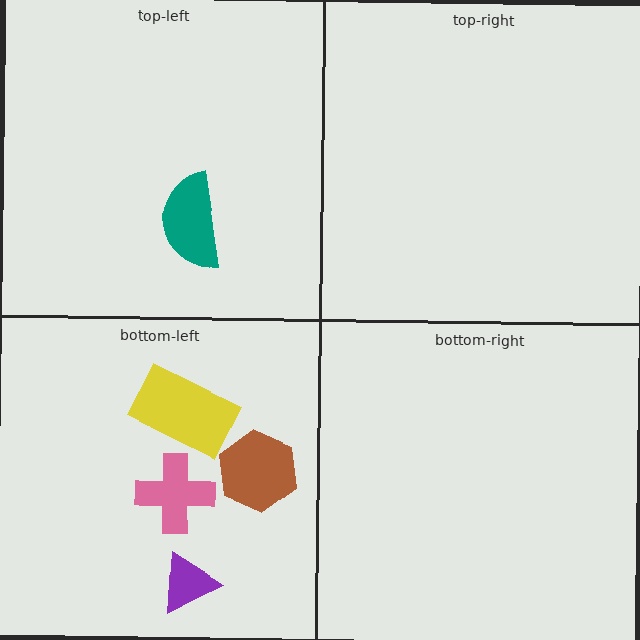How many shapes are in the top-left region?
1.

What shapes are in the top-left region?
The teal semicircle.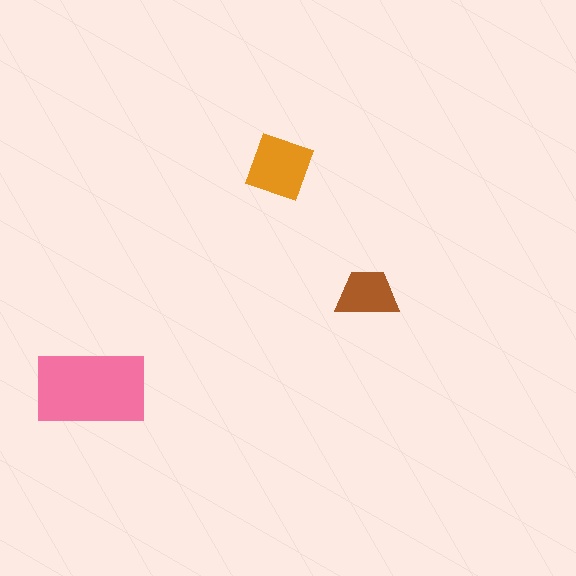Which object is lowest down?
The pink rectangle is bottommost.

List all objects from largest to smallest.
The pink rectangle, the orange square, the brown trapezoid.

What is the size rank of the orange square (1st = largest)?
2nd.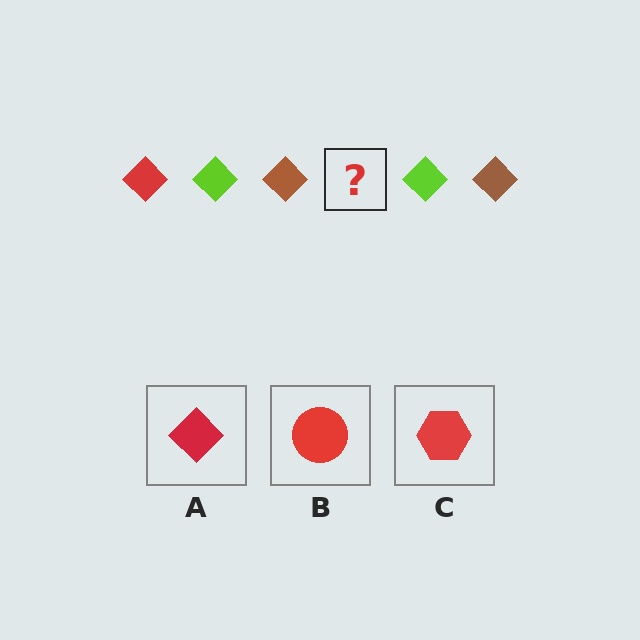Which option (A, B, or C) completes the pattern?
A.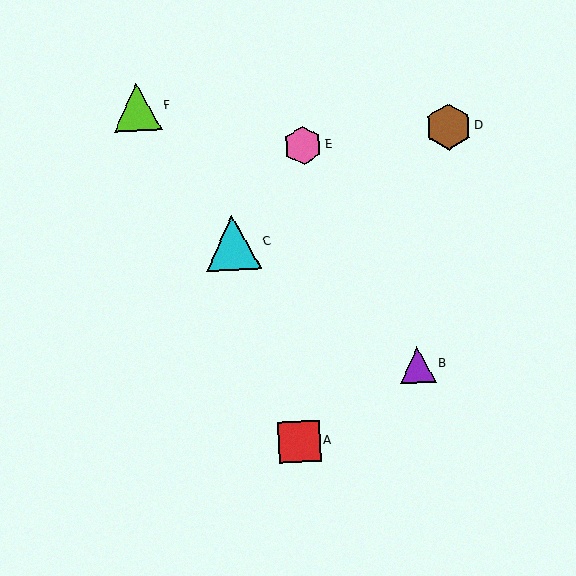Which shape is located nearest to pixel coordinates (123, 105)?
The lime triangle (labeled F) at (137, 107) is nearest to that location.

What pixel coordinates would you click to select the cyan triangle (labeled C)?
Click at (233, 243) to select the cyan triangle C.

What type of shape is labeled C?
Shape C is a cyan triangle.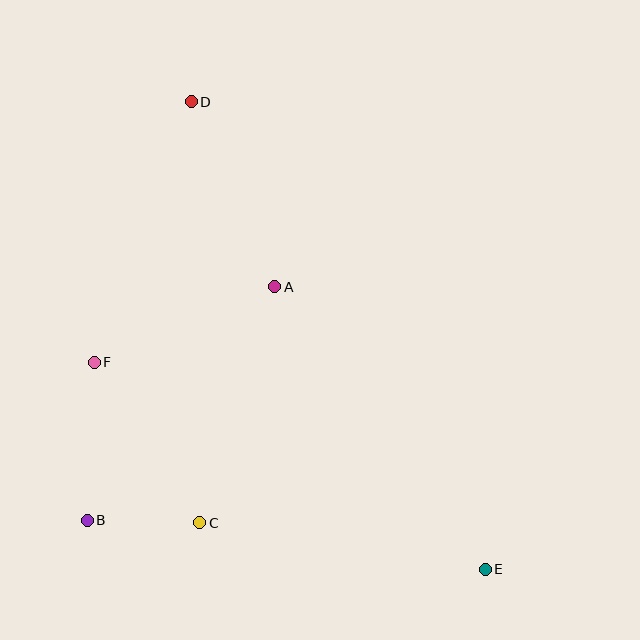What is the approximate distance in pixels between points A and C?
The distance between A and C is approximately 248 pixels.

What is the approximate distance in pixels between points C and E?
The distance between C and E is approximately 289 pixels.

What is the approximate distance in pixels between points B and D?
The distance between B and D is approximately 431 pixels.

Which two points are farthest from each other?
Points D and E are farthest from each other.